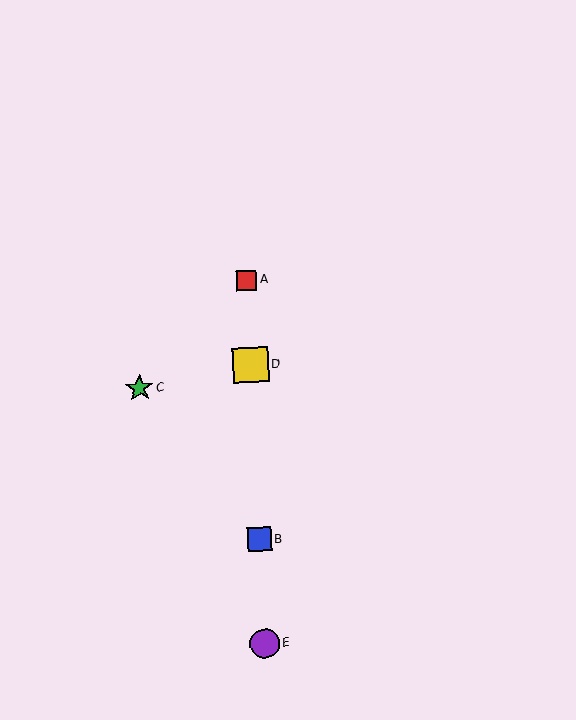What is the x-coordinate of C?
Object C is at x≈139.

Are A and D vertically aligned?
Yes, both are at x≈246.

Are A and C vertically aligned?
No, A is at x≈246 and C is at x≈139.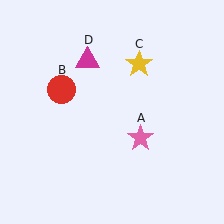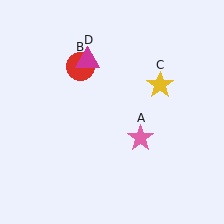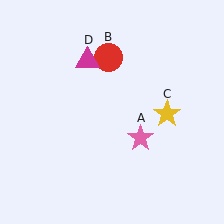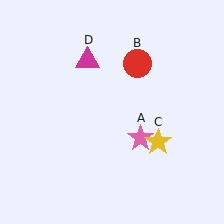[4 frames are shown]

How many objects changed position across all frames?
2 objects changed position: red circle (object B), yellow star (object C).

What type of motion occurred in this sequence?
The red circle (object B), yellow star (object C) rotated clockwise around the center of the scene.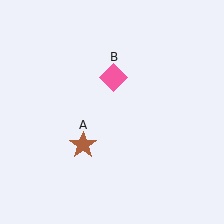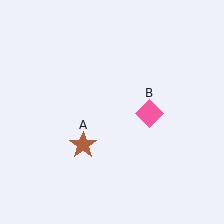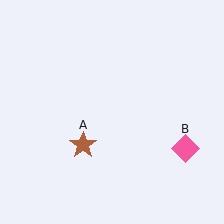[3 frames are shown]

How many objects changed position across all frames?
1 object changed position: pink diamond (object B).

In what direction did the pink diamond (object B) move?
The pink diamond (object B) moved down and to the right.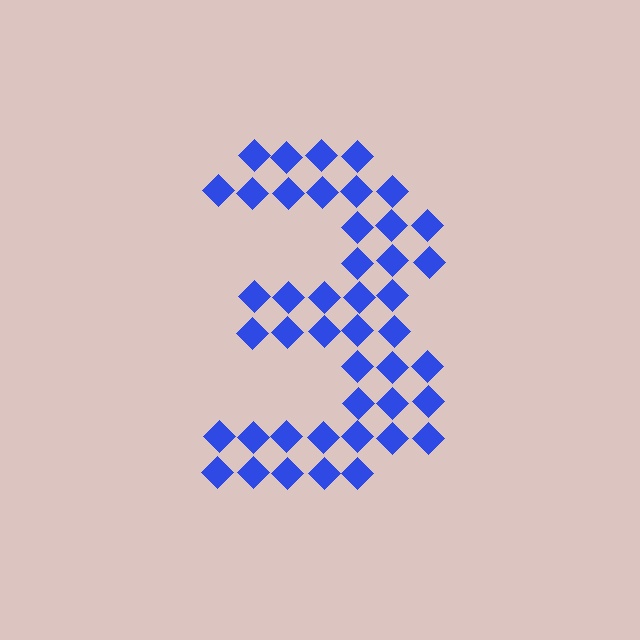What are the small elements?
The small elements are diamonds.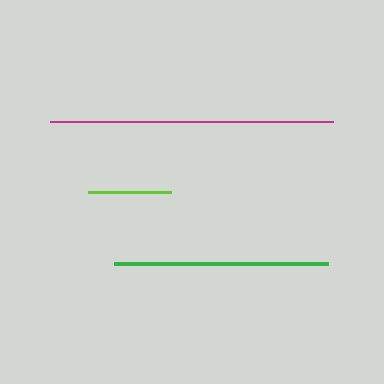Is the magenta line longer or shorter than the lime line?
The magenta line is longer than the lime line.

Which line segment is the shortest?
The lime line is the shortest at approximately 83 pixels.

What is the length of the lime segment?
The lime segment is approximately 83 pixels long.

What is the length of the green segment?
The green segment is approximately 214 pixels long.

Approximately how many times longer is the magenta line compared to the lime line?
The magenta line is approximately 3.4 times the length of the lime line.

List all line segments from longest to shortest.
From longest to shortest: magenta, green, lime.